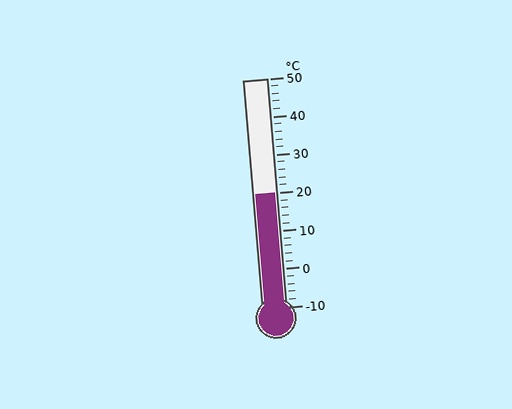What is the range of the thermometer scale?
The thermometer scale ranges from -10°C to 50°C.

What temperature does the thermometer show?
The thermometer shows approximately 20°C.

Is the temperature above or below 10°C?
The temperature is above 10°C.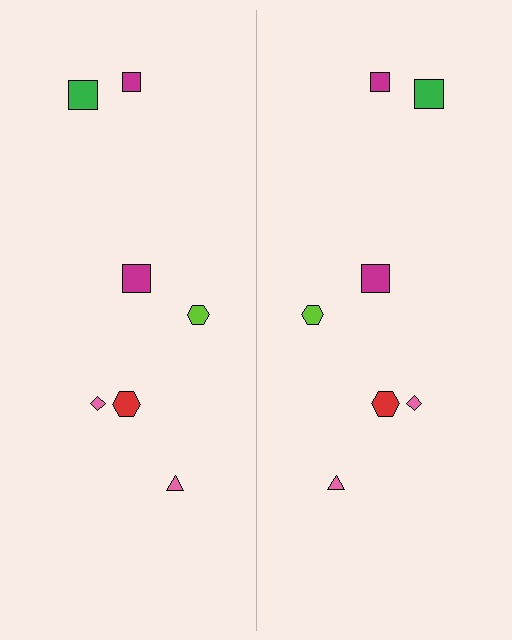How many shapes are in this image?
There are 14 shapes in this image.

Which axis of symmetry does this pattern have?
The pattern has a vertical axis of symmetry running through the center of the image.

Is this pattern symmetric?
Yes, this pattern has bilateral (reflection) symmetry.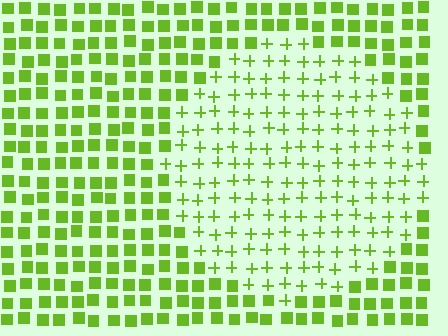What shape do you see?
I see a circle.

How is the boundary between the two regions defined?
The boundary is defined by a change in element shape: plus signs inside vs. squares outside. All elements share the same color and spacing.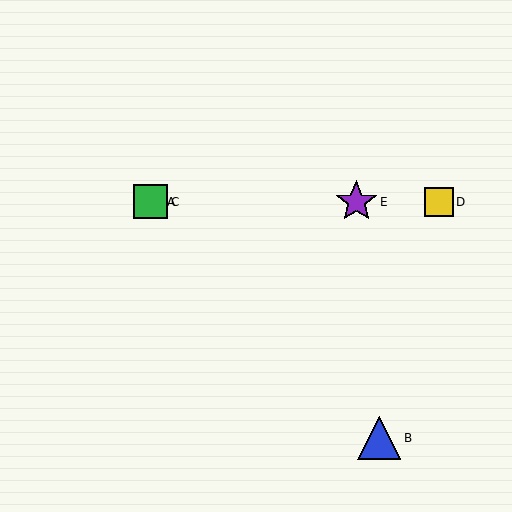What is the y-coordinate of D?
Object D is at y≈202.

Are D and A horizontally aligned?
Yes, both are at y≈202.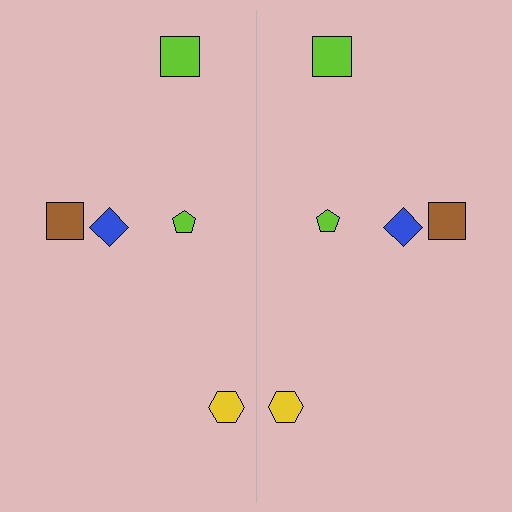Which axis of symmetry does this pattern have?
The pattern has a vertical axis of symmetry running through the center of the image.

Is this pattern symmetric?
Yes, this pattern has bilateral (reflection) symmetry.